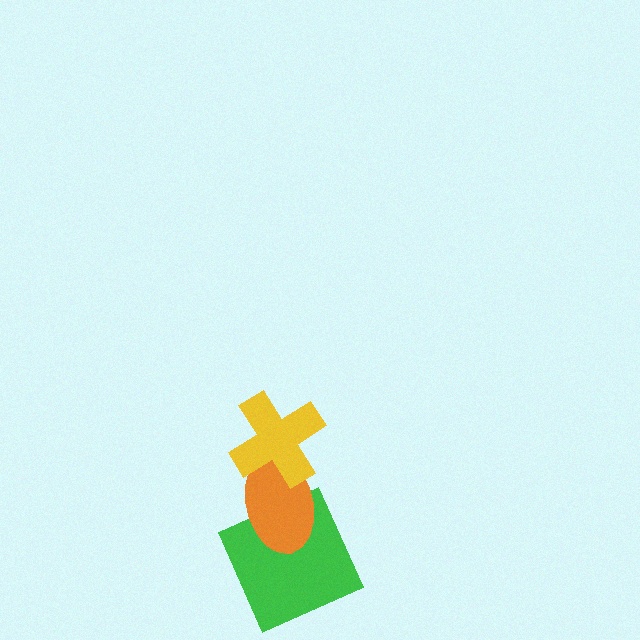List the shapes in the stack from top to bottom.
From top to bottom: the yellow cross, the orange ellipse, the green square.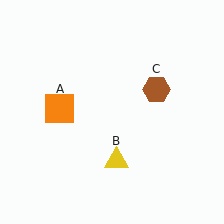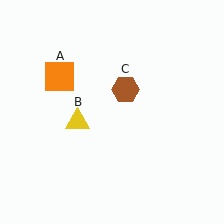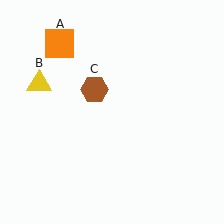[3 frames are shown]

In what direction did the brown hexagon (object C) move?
The brown hexagon (object C) moved left.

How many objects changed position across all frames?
3 objects changed position: orange square (object A), yellow triangle (object B), brown hexagon (object C).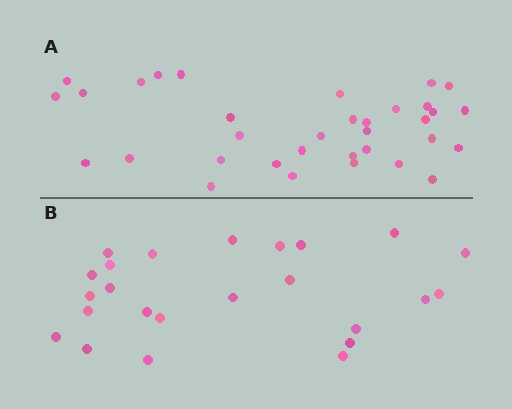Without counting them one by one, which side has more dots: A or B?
Region A (the top region) has more dots.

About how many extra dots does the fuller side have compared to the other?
Region A has roughly 10 or so more dots than region B.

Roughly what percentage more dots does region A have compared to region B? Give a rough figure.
About 40% more.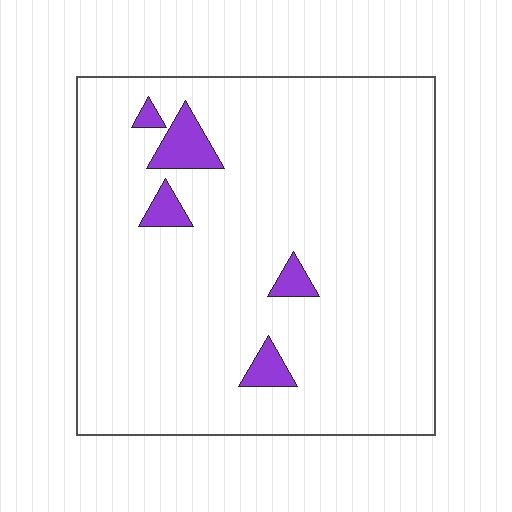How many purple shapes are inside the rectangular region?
5.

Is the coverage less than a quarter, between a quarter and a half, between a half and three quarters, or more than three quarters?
Less than a quarter.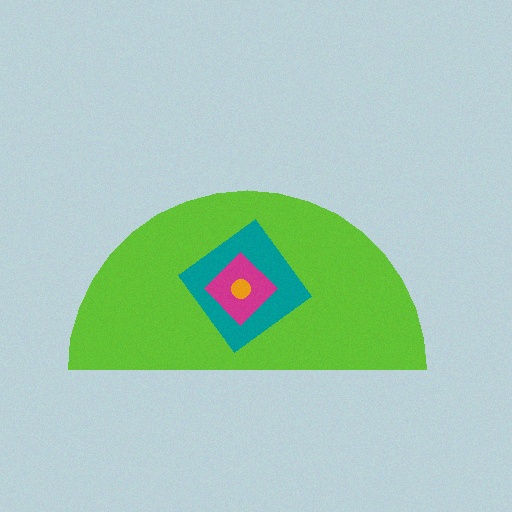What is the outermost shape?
The lime semicircle.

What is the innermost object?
The orange circle.